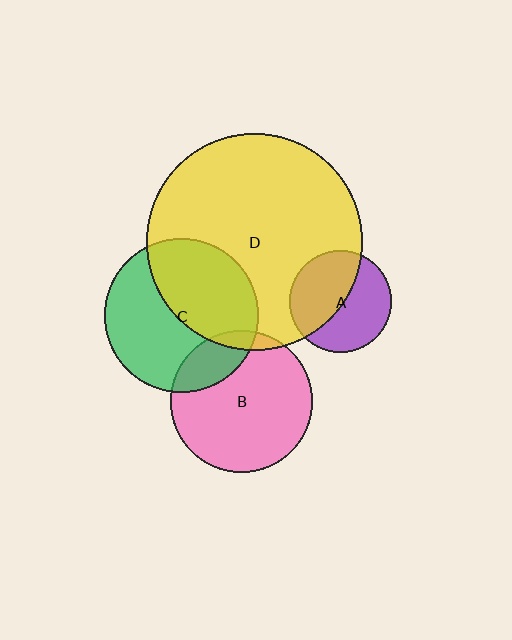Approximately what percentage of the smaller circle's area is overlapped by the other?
Approximately 20%.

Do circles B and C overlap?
Yes.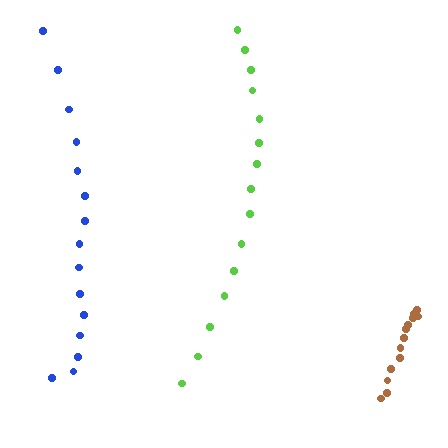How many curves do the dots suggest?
There are 3 distinct paths.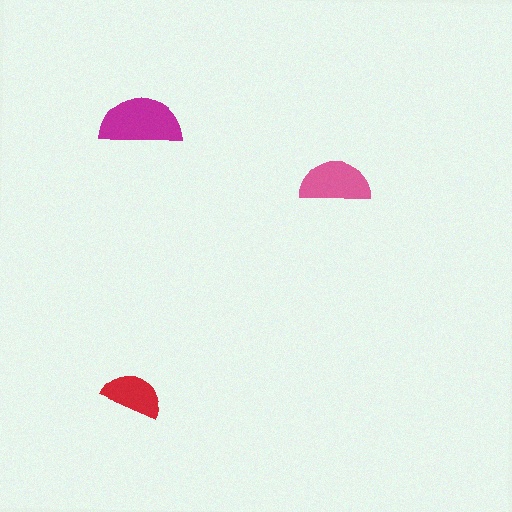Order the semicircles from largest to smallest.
the magenta one, the pink one, the red one.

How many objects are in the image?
There are 3 objects in the image.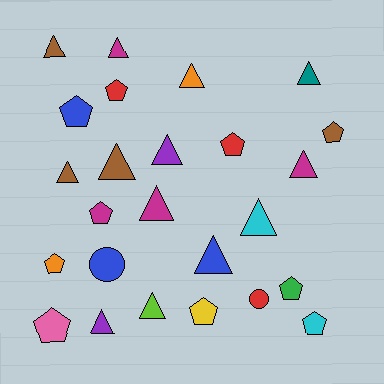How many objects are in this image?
There are 25 objects.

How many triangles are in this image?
There are 13 triangles.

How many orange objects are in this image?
There are 2 orange objects.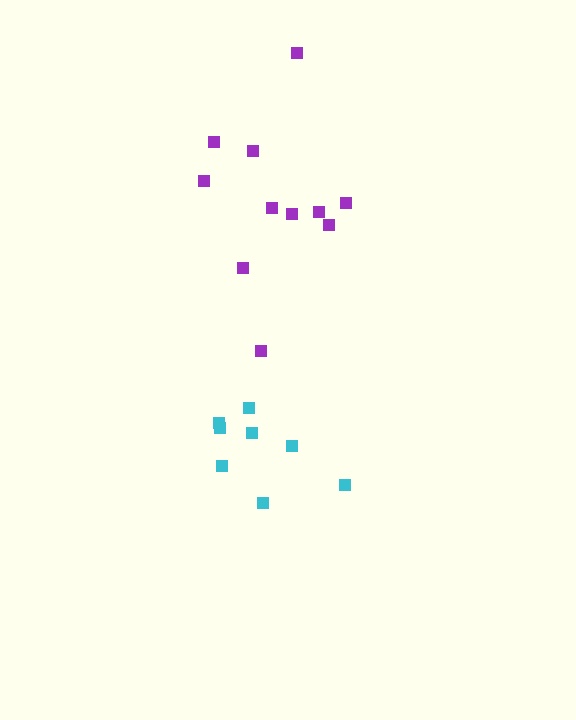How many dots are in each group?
Group 1: 11 dots, Group 2: 8 dots (19 total).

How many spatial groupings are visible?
There are 2 spatial groupings.